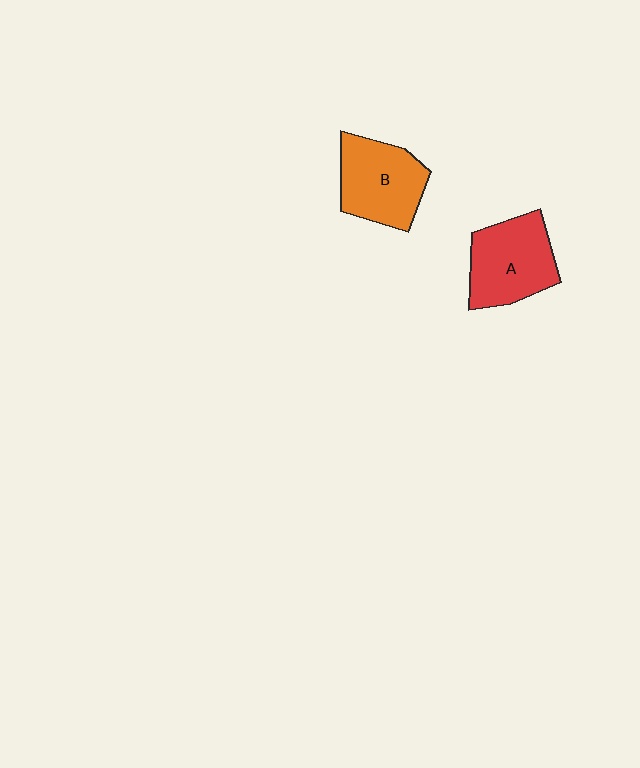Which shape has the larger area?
Shape A (red).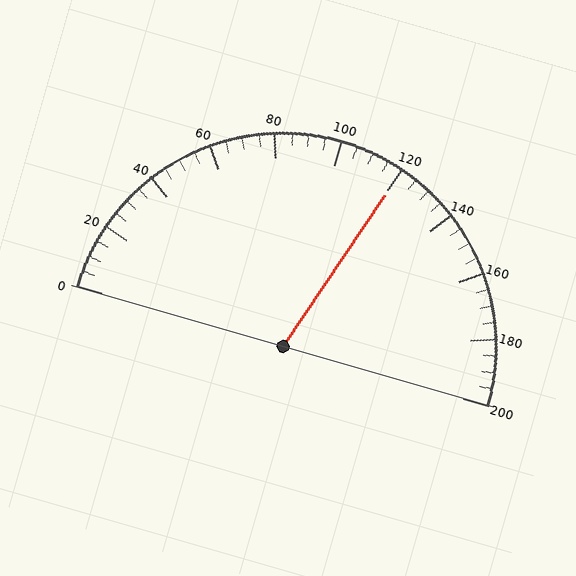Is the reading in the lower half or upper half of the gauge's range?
The reading is in the upper half of the range (0 to 200).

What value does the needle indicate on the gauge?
The needle indicates approximately 120.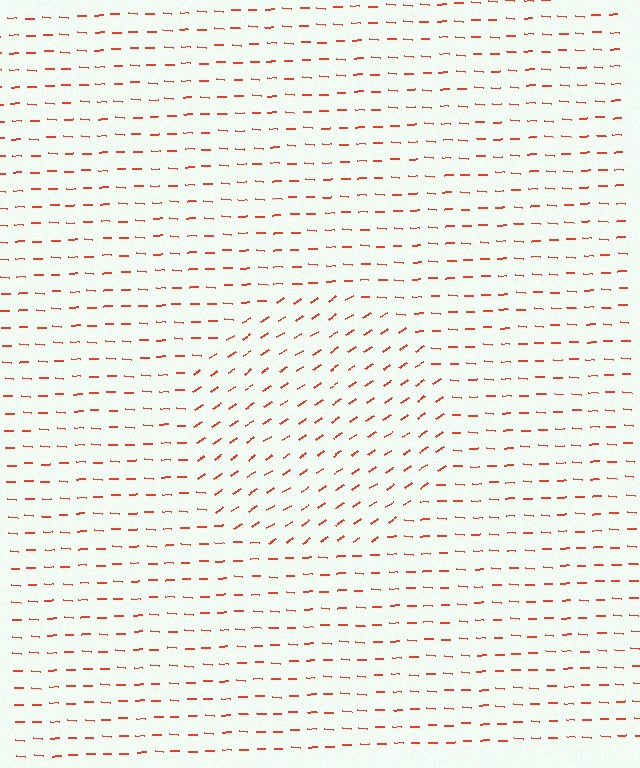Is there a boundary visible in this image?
Yes, there is a texture boundary formed by a change in line orientation.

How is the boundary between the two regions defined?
The boundary is defined purely by a change in line orientation (approximately 35 degrees difference). All lines are the same color and thickness.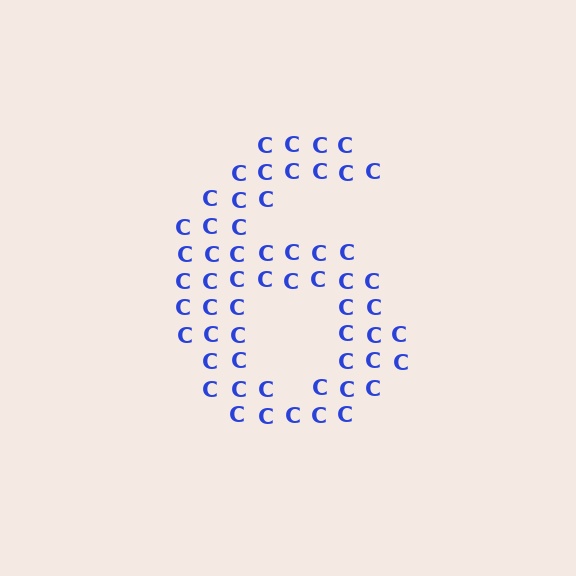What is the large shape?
The large shape is the digit 6.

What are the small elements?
The small elements are letter C's.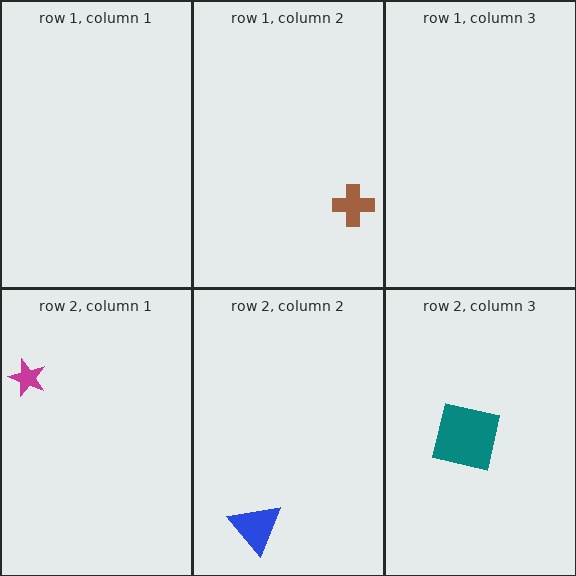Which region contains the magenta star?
The row 2, column 1 region.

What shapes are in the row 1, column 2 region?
The brown cross.